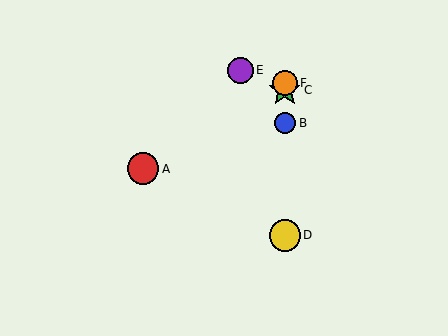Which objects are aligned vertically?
Objects B, C, D, F are aligned vertically.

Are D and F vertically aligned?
Yes, both are at x≈285.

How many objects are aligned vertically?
4 objects (B, C, D, F) are aligned vertically.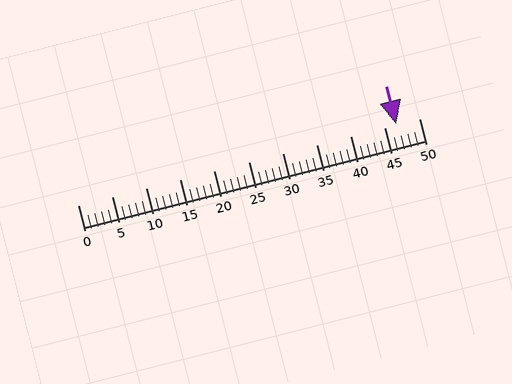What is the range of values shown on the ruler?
The ruler shows values from 0 to 50.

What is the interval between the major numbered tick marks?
The major tick marks are spaced 5 units apart.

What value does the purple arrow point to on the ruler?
The purple arrow points to approximately 47.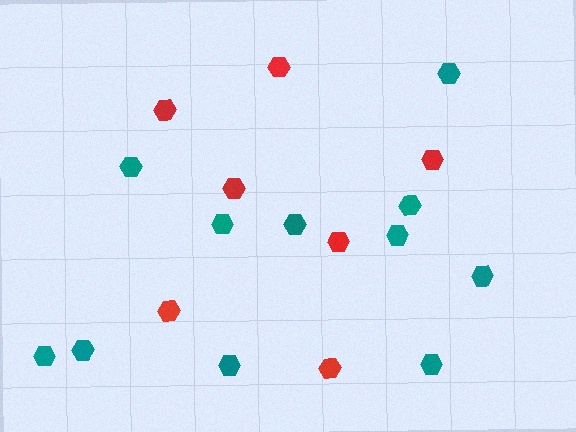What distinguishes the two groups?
There are 2 groups: one group of red hexagons (7) and one group of teal hexagons (11).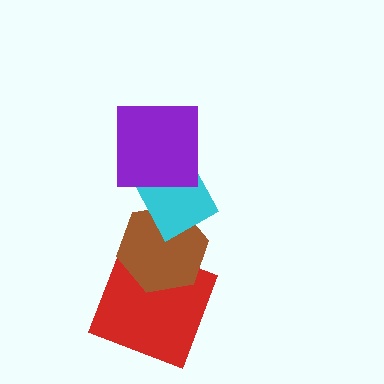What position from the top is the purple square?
The purple square is 1st from the top.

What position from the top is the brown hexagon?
The brown hexagon is 3rd from the top.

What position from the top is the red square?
The red square is 4th from the top.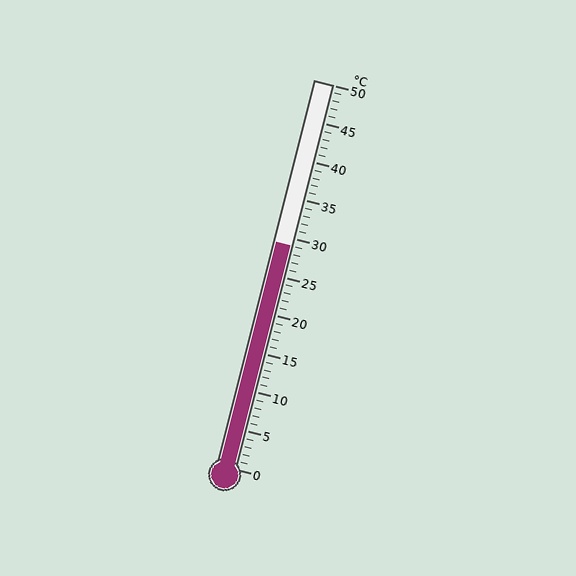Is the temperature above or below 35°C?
The temperature is below 35°C.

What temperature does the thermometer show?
The thermometer shows approximately 29°C.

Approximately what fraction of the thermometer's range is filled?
The thermometer is filled to approximately 60% of its range.